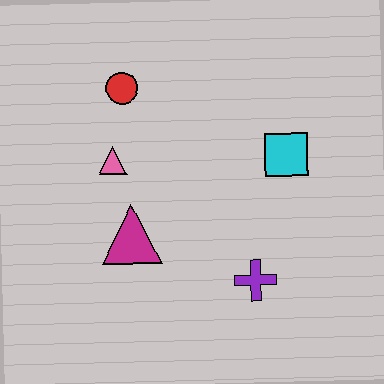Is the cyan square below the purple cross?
No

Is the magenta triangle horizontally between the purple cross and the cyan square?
No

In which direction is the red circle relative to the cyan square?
The red circle is to the left of the cyan square.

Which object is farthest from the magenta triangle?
The cyan square is farthest from the magenta triangle.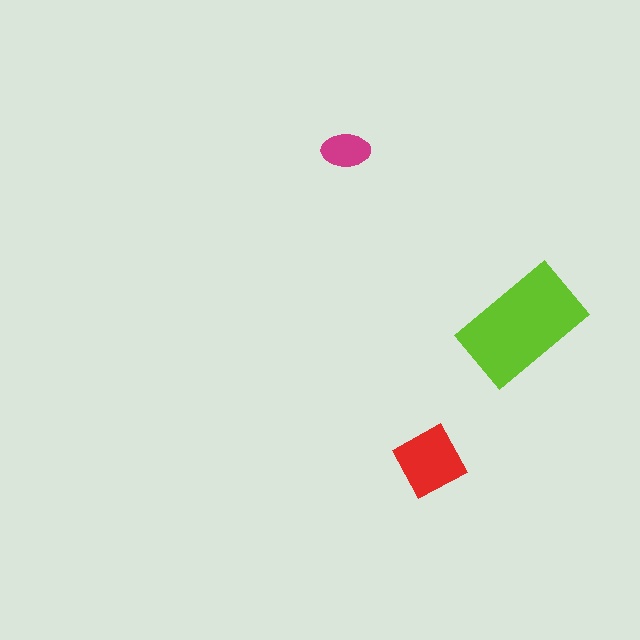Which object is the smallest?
The magenta ellipse.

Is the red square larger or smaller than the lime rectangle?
Smaller.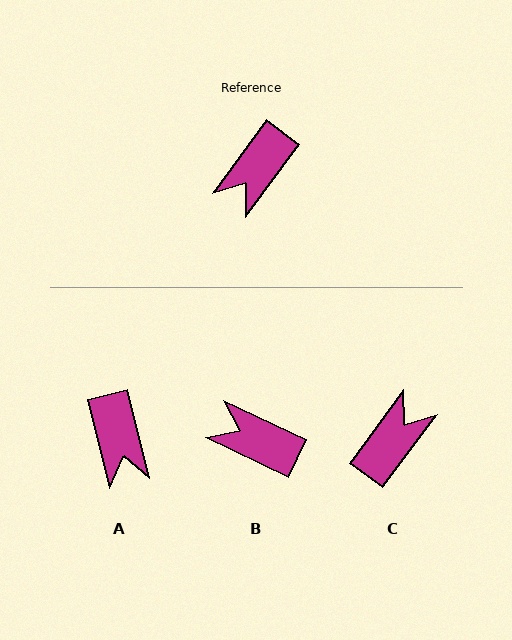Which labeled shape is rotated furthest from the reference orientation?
C, about 180 degrees away.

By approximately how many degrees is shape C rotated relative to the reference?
Approximately 180 degrees clockwise.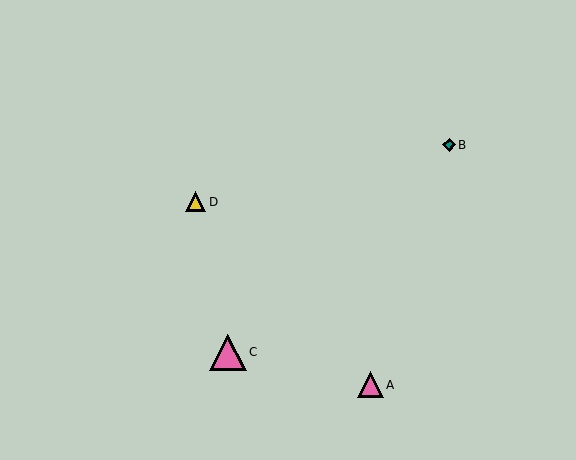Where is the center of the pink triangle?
The center of the pink triangle is at (228, 352).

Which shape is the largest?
The pink triangle (labeled C) is the largest.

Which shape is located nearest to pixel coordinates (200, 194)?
The yellow triangle (labeled D) at (196, 202) is nearest to that location.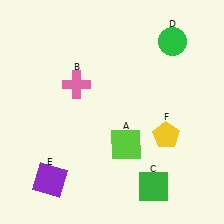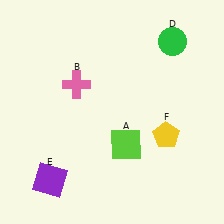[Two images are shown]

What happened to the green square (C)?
The green square (C) was removed in Image 2. It was in the bottom-right area of Image 1.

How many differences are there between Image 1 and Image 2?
There is 1 difference between the two images.